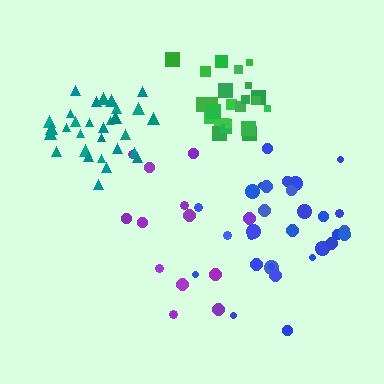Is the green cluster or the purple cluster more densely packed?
Green.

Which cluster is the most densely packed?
Teal.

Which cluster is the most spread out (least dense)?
Purple.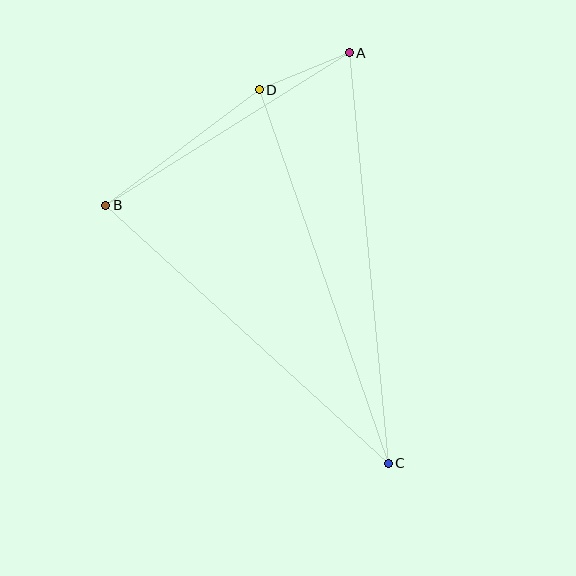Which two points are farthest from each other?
Points A and C are farthest from each other.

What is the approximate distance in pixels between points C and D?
The distance between C and D is approximately 395 pixels.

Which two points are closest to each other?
Points A and D are closest to each other.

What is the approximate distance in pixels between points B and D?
The distance between B and D is approximately 192 pixels.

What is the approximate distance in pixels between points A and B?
The distance between A and B is approximately 288 pixels.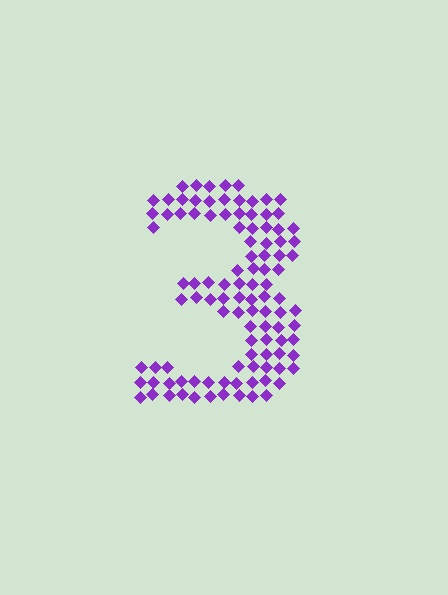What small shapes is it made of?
It is made of small diamonds.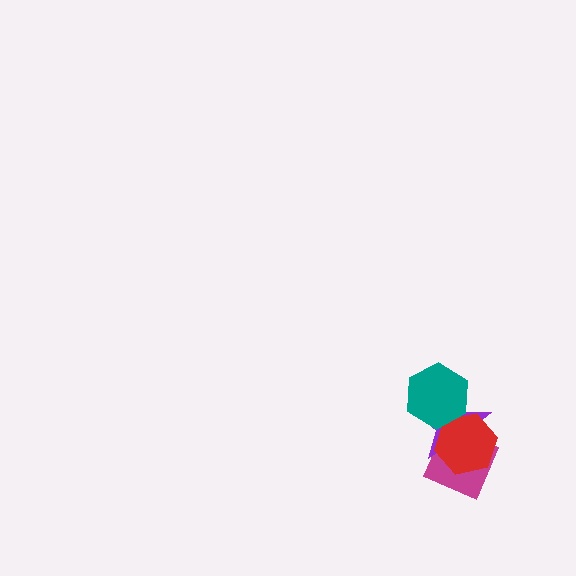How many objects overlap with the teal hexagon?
2 objects overlap with the teal hexagon.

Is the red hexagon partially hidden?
Yes, it is partially covered by another shape.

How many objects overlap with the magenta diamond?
2 objects overlap with the magenta diamond.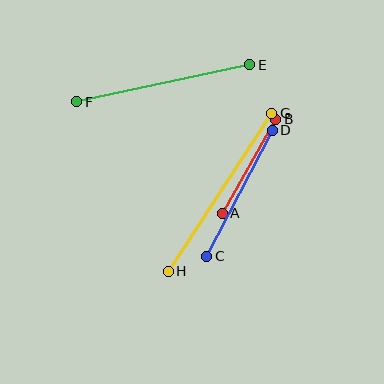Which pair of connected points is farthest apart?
Points G and H are farthest apart.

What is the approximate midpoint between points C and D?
The midpoint is at approximately (239, 193) pixels.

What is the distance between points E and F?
The distance is approximately 177 pixels.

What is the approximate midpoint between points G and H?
The midpoint is at approximately (220, 192) pixels.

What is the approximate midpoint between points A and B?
The midpoint is at approximately (249, 166) pixels.